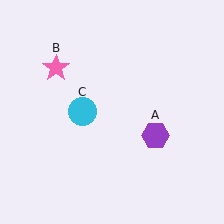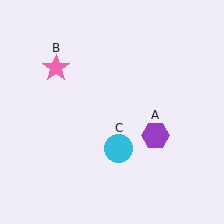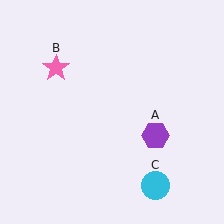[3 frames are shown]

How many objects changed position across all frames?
1 object changed position: cyan circle (object C).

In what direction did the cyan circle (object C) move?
The cyan circle (object C) moved down and to the right.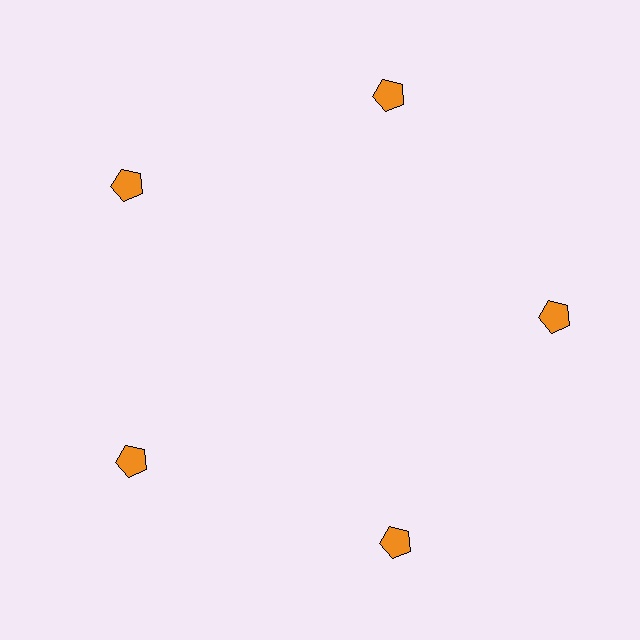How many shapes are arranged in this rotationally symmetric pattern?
There are 5 shapes, arranged in 5 groups of 1.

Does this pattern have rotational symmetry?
Yes, this pattern has 5-fold rotational symmetry. It looks the same after rotating 72 degrees around the center.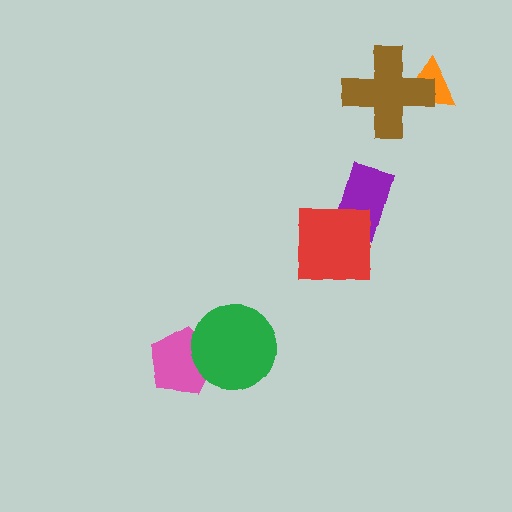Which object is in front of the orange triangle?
The brown cross is in front of the orange triangle.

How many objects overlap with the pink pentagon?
1 object overlaps with the pink pentagon.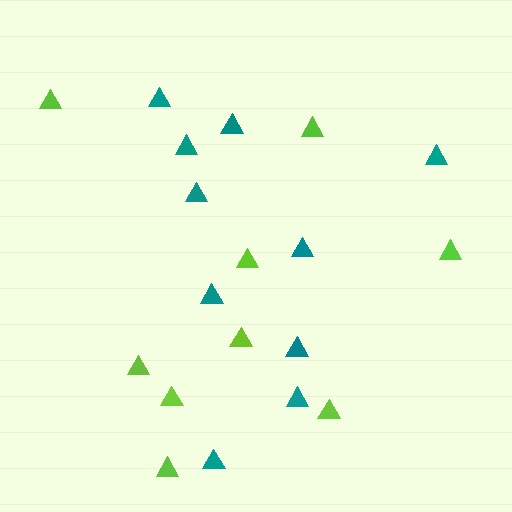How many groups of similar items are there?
There are 2 groups: one group of lime triangles (9) and one group of teal triangles (10).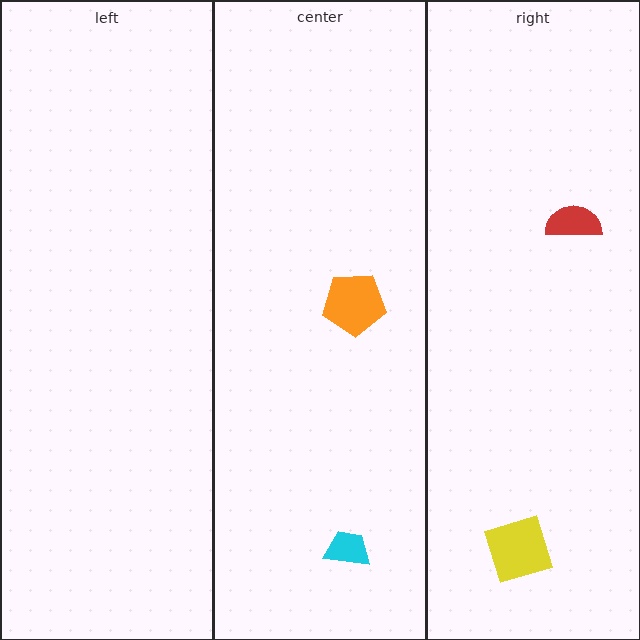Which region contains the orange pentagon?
The center region.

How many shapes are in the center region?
2.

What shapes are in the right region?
The yellow square, the red semicircle.